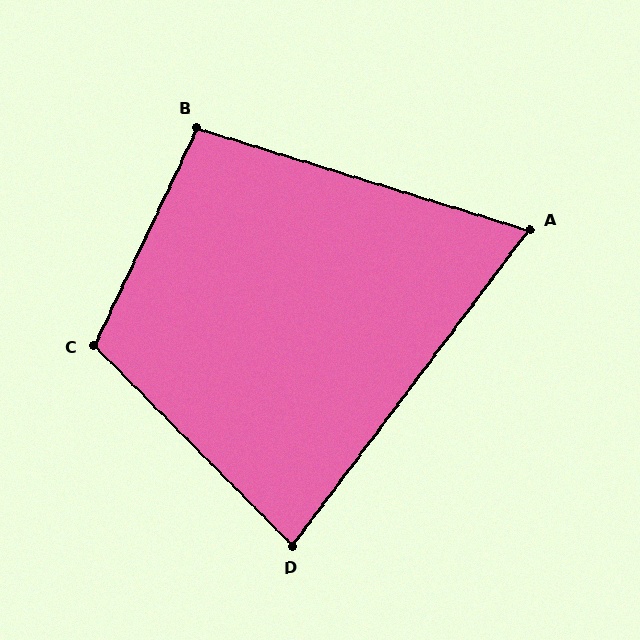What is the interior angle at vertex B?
Approximately 98 degrees (obtuse).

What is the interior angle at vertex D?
Approximately 82 degrees (acute).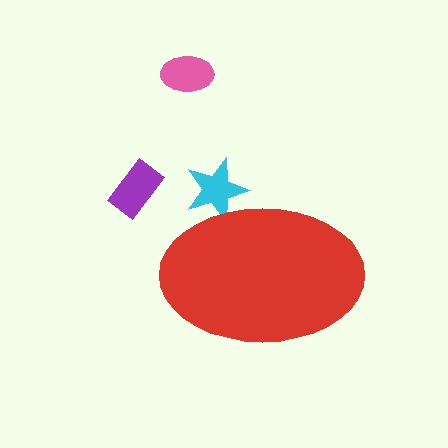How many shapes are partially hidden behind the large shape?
1 shape is partially hidden.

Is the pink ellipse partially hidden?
No, the pink ellipse is fully visible.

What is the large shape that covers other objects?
A red ellipse.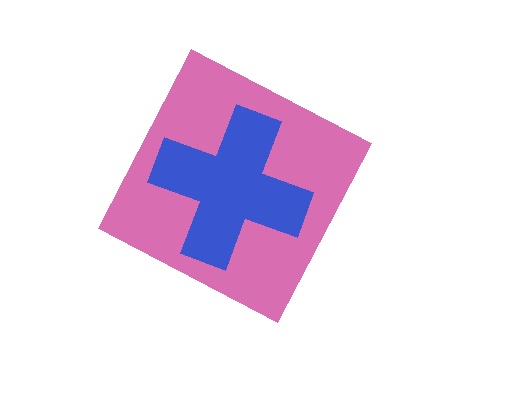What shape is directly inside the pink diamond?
The blue cross.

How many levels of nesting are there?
2.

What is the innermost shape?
The blue cross.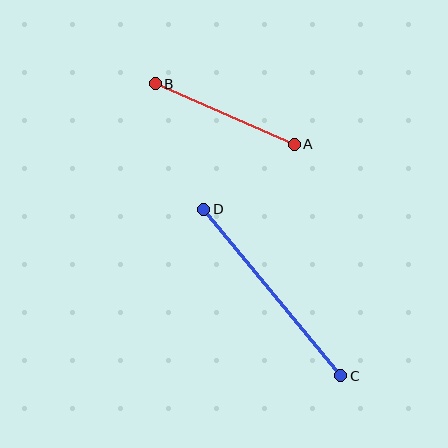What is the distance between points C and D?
The distance is approximately 215 pixels.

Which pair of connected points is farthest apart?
Points C and D are farthest apart.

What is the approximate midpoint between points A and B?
The midpoint is at approximately (225, 114) pixels.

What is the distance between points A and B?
The distance is approximately 152 pixels.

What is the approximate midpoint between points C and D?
The midpoint is at approximately (272, 293) pixels.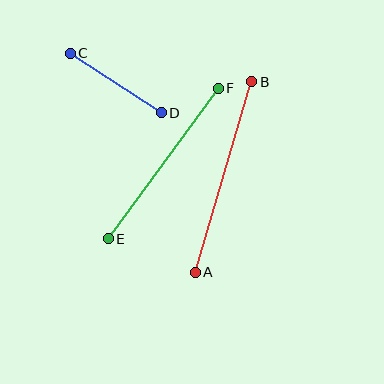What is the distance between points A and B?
The distance is approximately 198 pixels.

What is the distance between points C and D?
The distance is approximately 108 pixels.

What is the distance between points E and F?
The distance is approximately 186 pixels.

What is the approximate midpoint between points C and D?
The midpoint is at approximately (116, 83) pixels.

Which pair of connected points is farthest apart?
Points A and B are farthest apart.